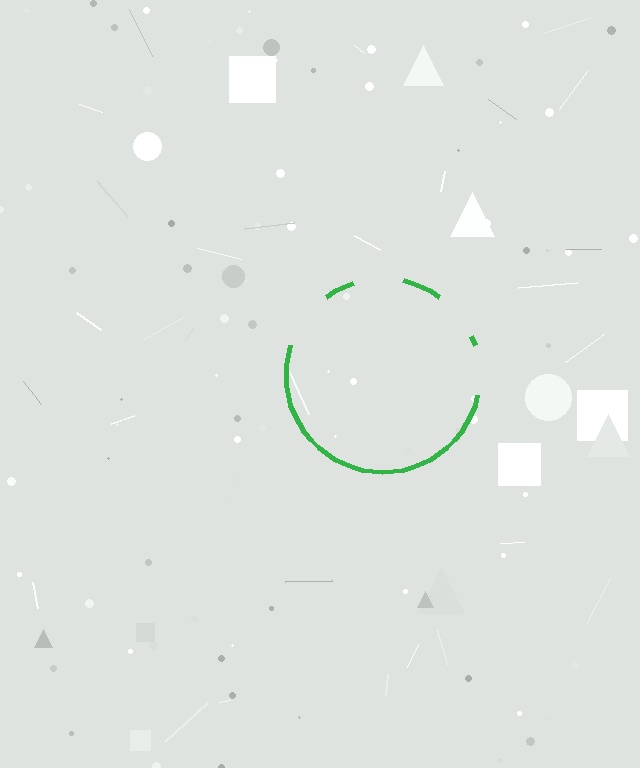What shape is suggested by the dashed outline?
The dashed outline suggests a circle.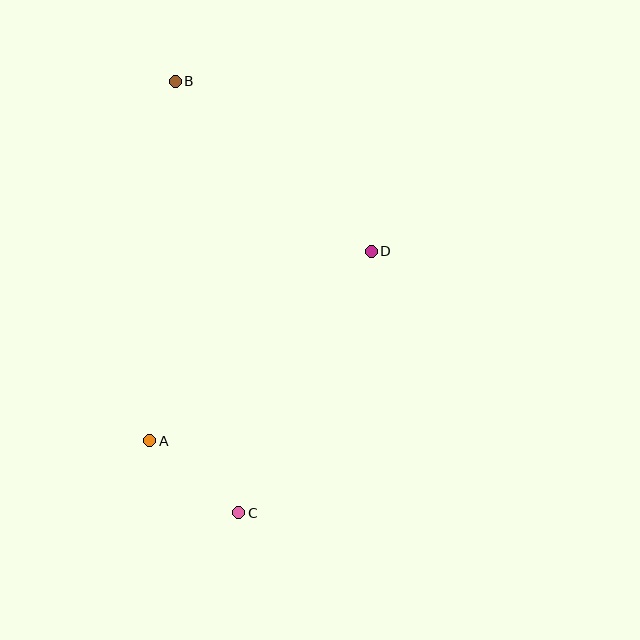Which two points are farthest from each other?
Points B and C are farthest from each other.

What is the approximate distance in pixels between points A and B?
The distance between A and B is approximately 360 pixels.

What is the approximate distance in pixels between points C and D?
The distance between C and D is approximately 293 pixels.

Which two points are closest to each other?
Points A and C are closest to each other.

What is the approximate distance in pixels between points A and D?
The distance between A and D is approximately 292 pixels.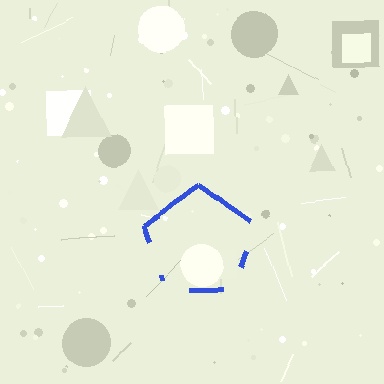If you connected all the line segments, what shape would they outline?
They would outline a pentagon.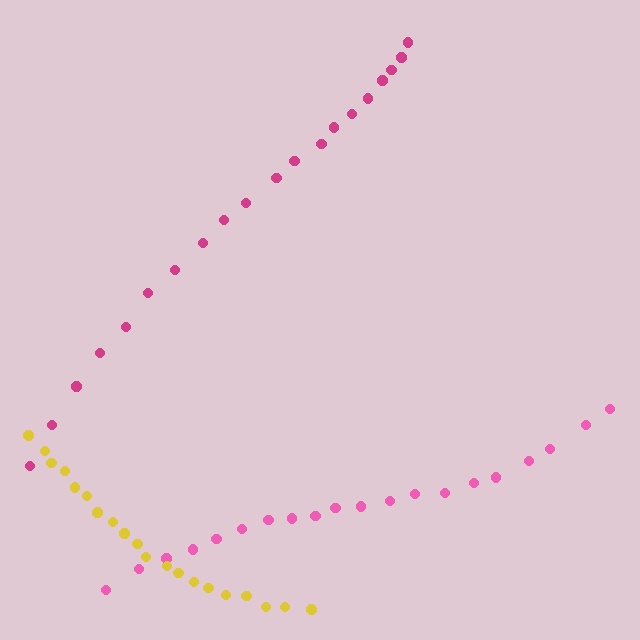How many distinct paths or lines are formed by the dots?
There are 3 distinct paths.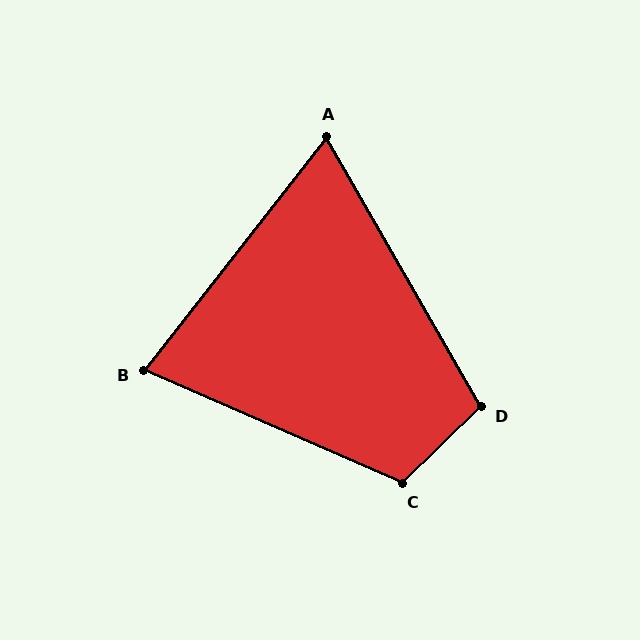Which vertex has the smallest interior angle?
A, at approximately 68 degrees.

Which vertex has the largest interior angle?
C, at approximately 112 degrees.